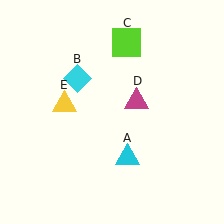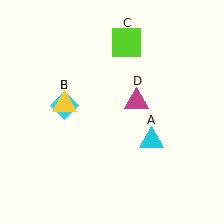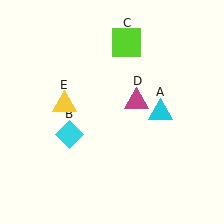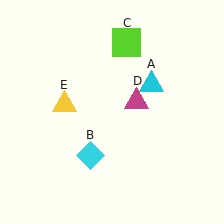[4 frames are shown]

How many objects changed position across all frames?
2 objects changed position: cyan triangle (object A), cyan diamond (object B).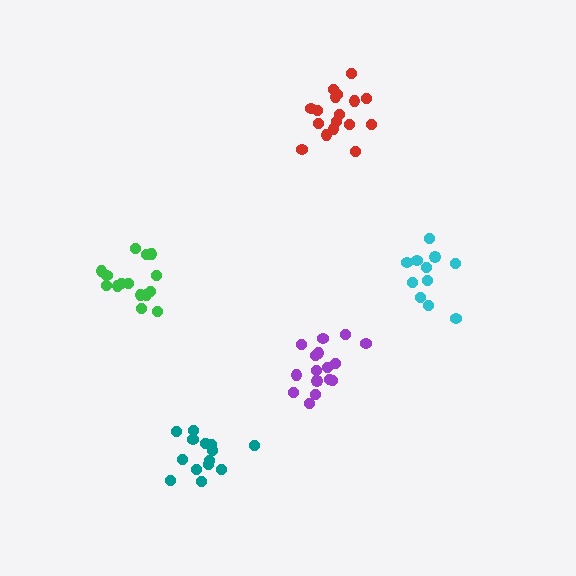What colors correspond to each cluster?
The clusters are colored: cyan, green, red, purple, teal.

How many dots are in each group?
Group 1: 11 dots, Group 2: 15 dots, Group 3: 17 dots, Group 4: 16 dots, Group 5: 14 dots (73 total).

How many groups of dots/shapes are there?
There are 5 groups.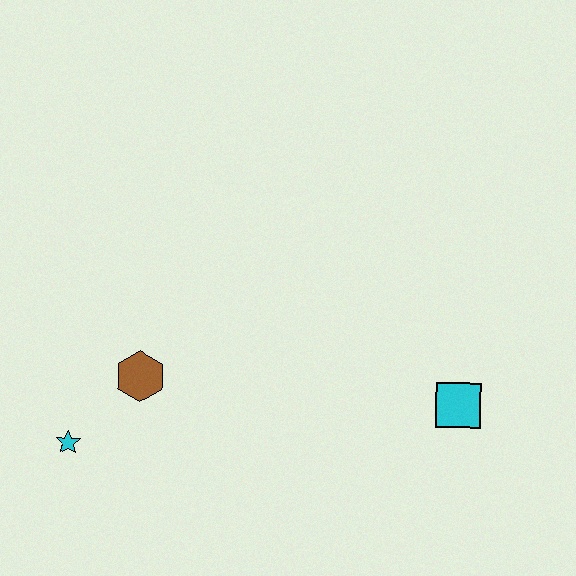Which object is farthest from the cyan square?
The cyan star is farthest from the cyan square.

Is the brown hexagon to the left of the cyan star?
No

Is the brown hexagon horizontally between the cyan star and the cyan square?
Yes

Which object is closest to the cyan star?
The brown hexagon is closest to the cyan star.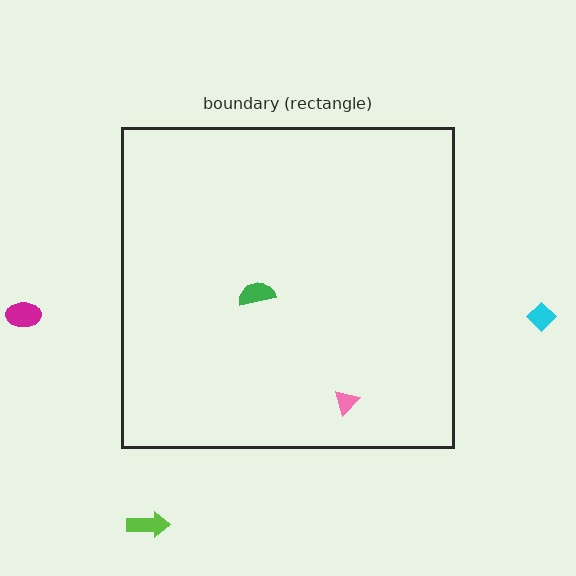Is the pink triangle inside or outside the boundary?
Inside.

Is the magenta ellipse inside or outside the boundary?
Outside.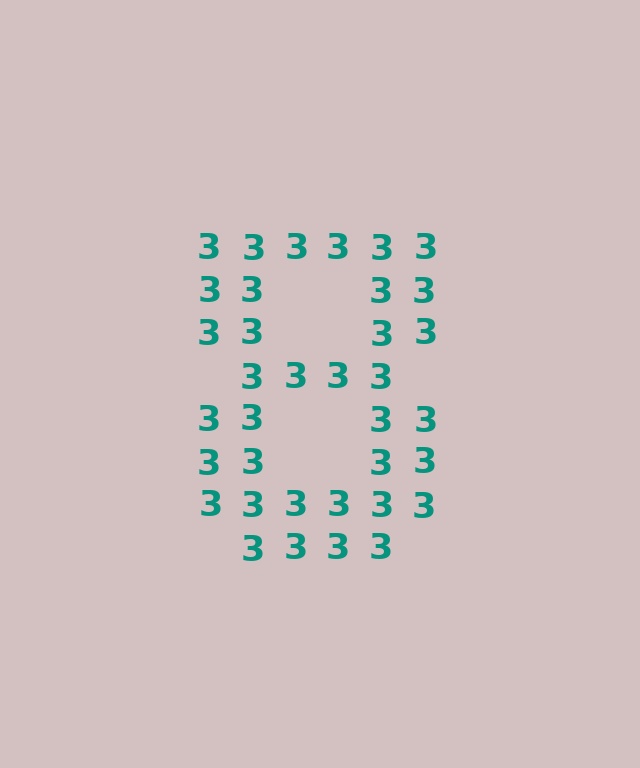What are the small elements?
The small elements are digit 3's.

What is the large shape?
The large shape is the digit 8.